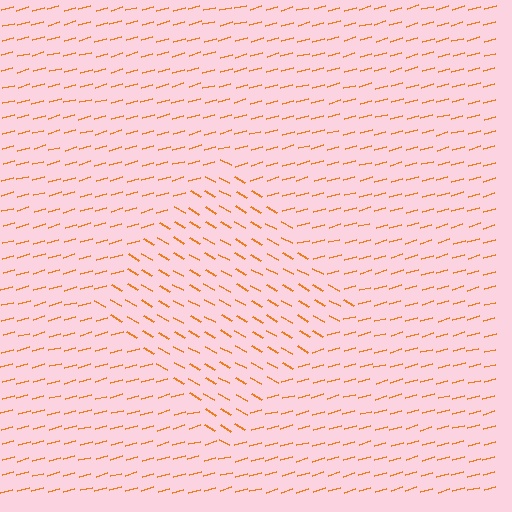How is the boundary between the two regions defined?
The boundary is defined purely by a change in line orientation (approximately 45 degrees difference). All lines are the same color and thickness.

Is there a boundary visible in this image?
Yes, there is a texture boundary formed by a change in line orientation.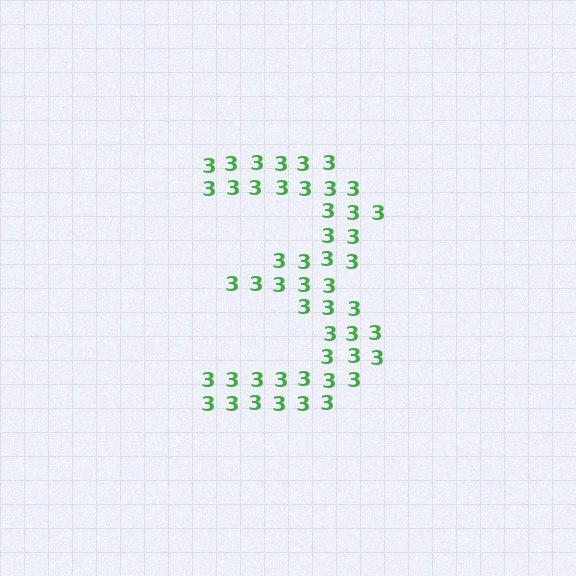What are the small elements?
The small elements are digit 3's.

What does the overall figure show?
The overall figure shows the digit 3.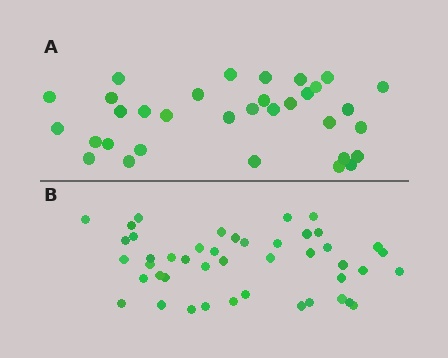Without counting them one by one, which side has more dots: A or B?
Region B (the bottom region) has more dots.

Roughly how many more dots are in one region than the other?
Region B has roughly 12 or so more dots than region A.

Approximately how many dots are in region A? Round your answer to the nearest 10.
About 30 dots. (The exact count is 33, which rounds to 30.)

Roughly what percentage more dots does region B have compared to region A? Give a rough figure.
About 35% more.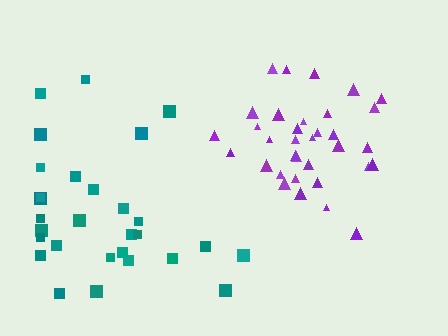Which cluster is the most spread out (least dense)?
Teal.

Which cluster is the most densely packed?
Purple.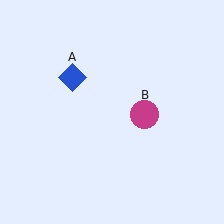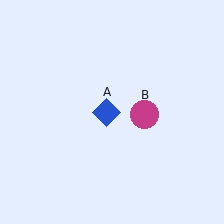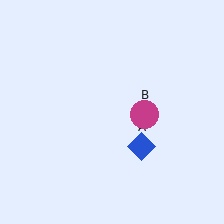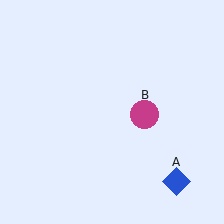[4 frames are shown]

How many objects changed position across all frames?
1 object changed position: blue diamond (object A).